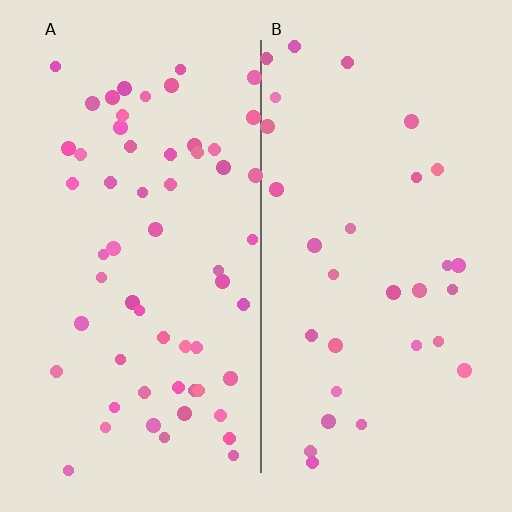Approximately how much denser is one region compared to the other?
Approximately 1.9× — region A over region B.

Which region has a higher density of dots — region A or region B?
A (the left).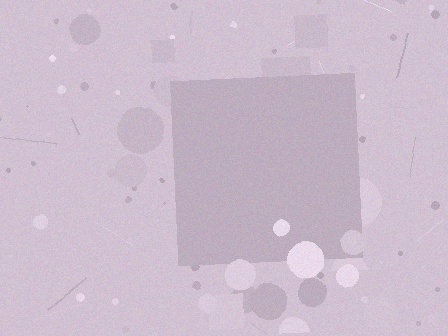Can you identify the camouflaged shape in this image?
The camouflaged shape is a square.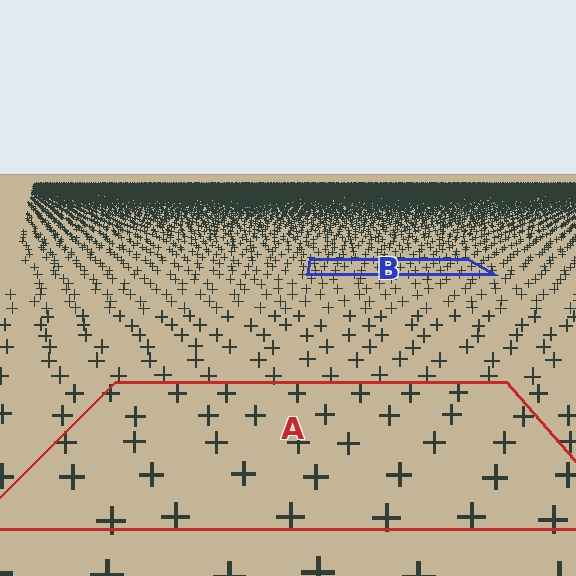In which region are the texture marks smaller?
The texture marks are smaller in region B, because it is farther away.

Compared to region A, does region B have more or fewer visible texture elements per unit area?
Region B has more texture elements per unit area — they are packed more densely because it is farther away.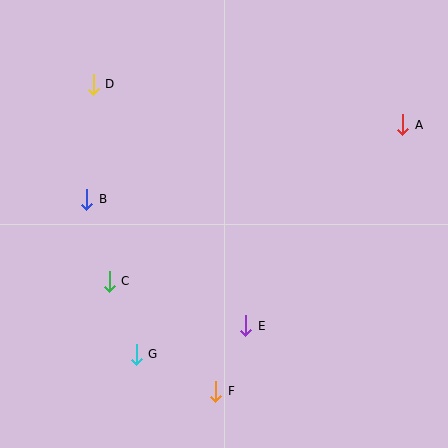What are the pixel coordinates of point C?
Point C is at (109, 281).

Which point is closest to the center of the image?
Point E at (246, 326) is closest to the center.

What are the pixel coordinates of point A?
Point A is at (403, 125).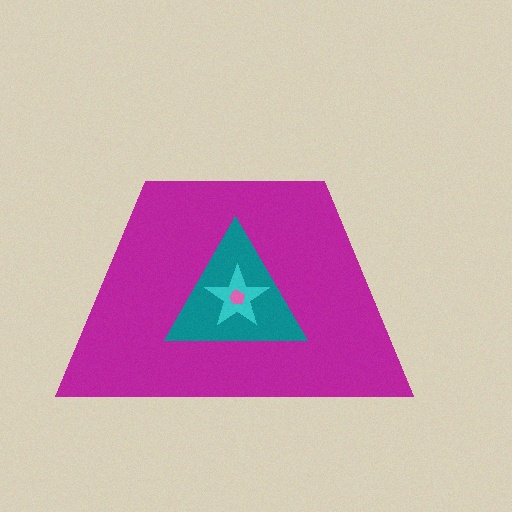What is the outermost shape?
The magenta trapezoid.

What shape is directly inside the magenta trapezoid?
The teal triangle.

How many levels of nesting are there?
4.